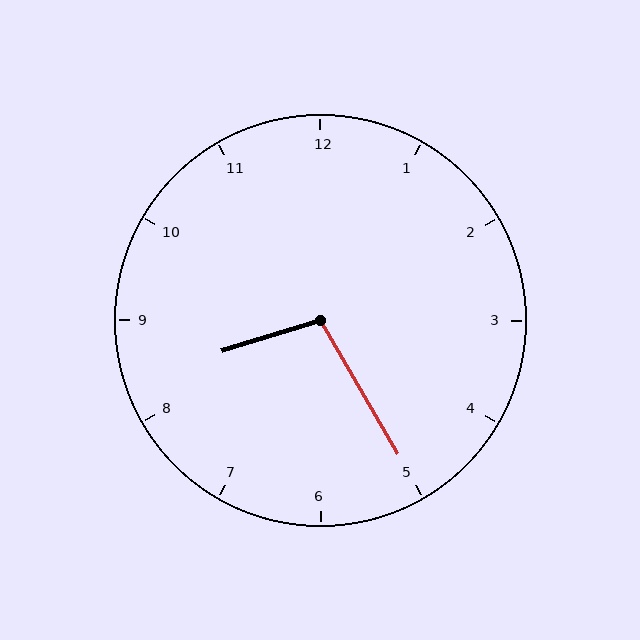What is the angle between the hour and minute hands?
Approximately 102 degrees.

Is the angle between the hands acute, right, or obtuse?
It is obtuse.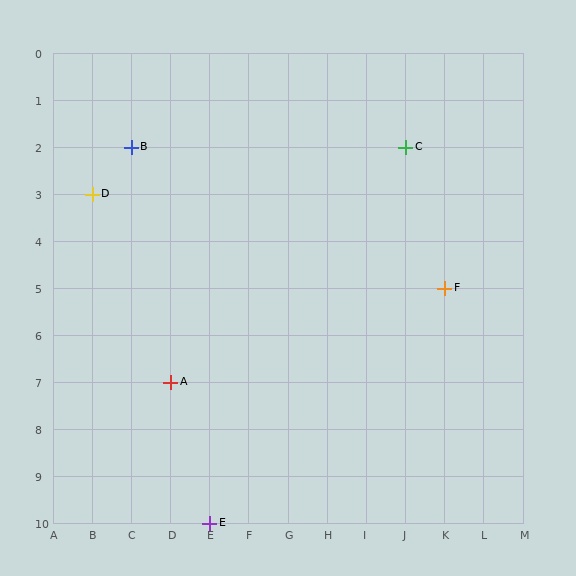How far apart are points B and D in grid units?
Points B and D are 1 column and 1 row apart (about 1.4 grid units diagonally).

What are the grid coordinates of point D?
Point D is at grid coordinates (B, 3).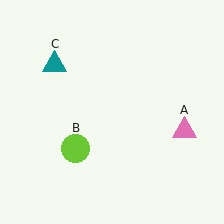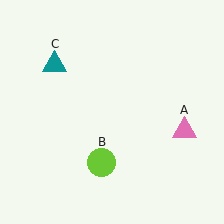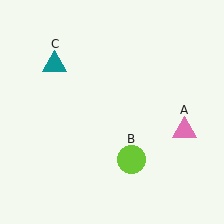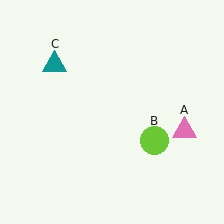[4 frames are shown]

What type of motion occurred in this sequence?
The lime circle (object B) rotated counterclockwise around the center of the scene.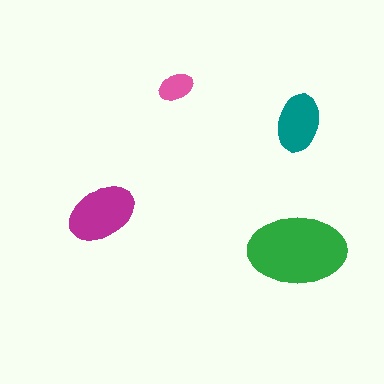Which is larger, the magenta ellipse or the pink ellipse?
The magenta one.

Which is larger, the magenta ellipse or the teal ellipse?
The magenta one.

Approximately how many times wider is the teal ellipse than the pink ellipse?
About 1.5 times wider.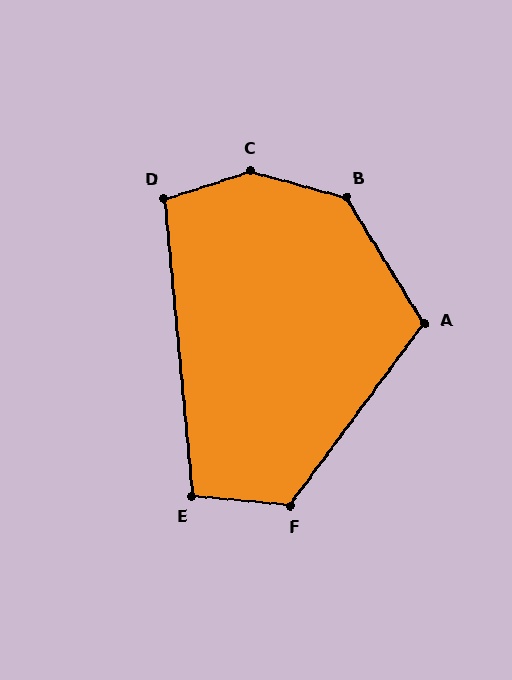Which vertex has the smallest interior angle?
E, at approximately 101 degrees.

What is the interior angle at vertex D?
Approximately 102 degrees (obtuse).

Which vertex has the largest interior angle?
C, at approximately 147 degrees.